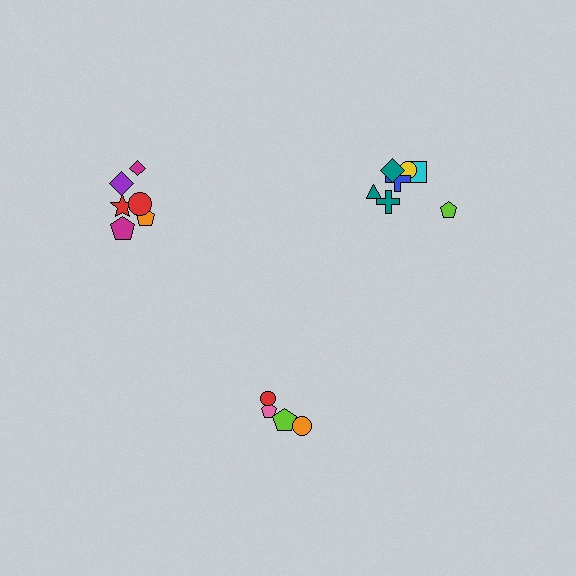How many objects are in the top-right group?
There are 8 objects.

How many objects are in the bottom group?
There are 4 objects.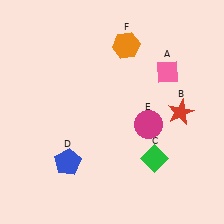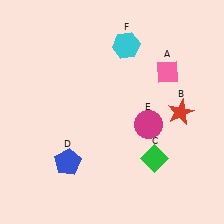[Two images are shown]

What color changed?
The hexagon (F) changed from orange in Image 1 to cyan in Image 2.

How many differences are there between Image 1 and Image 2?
There is 1 difference between the two images.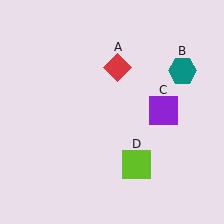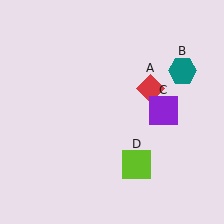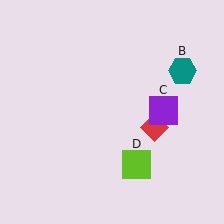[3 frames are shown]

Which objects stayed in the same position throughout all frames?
Teal hexagon (object B) and purple square (object C) and lime square (object D) remained stationary.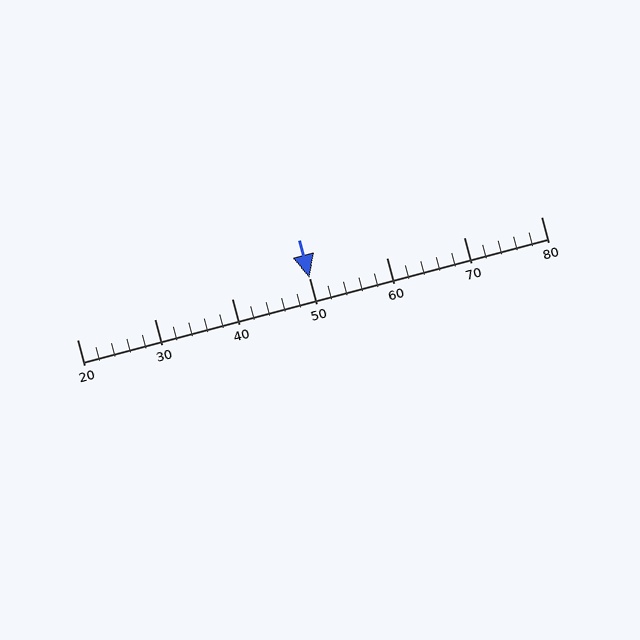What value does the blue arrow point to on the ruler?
The blue arrow points to approximately 50.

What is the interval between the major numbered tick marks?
The major tick marks are spaced 10 units apart.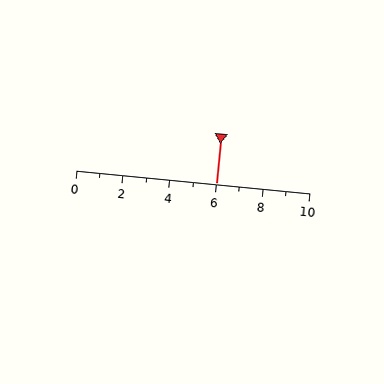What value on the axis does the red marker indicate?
The marker indicates approximately 6.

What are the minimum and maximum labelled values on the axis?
The axis runs from 0 to 10.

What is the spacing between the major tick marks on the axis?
The major ticks are spaced 2 apart.